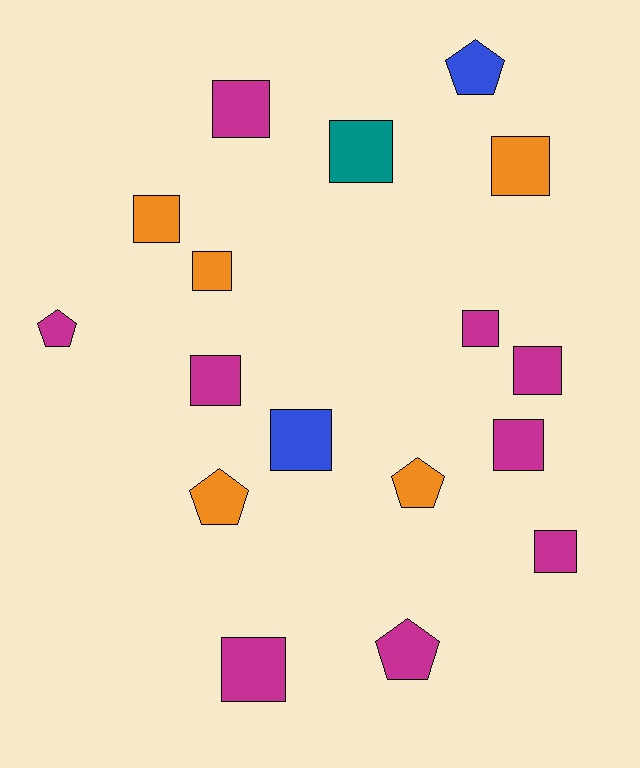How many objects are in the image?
There are 17 objects.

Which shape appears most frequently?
Square, with 12 objects.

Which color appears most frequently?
Magenta, with 9 objects.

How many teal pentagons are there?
There are no teal pentagons.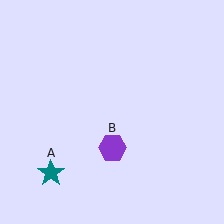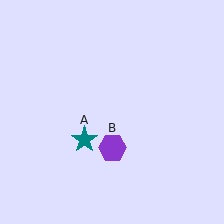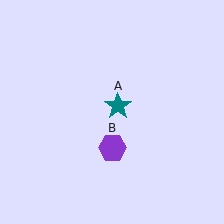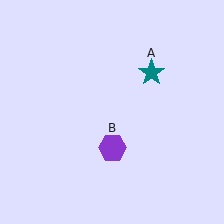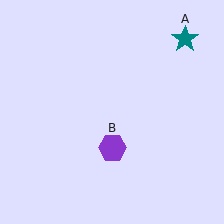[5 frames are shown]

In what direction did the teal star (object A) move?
The teal star (object A) moved up and to the right.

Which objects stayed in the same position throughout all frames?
Purple hexagon (object B) remained stationary.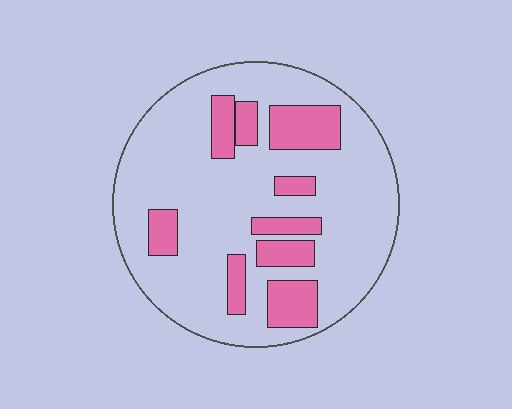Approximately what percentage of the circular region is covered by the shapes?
Approximately 20%.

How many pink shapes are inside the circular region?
9.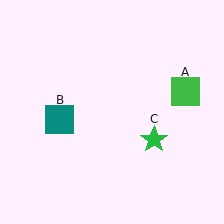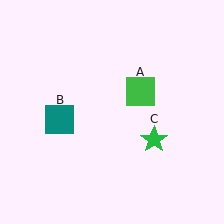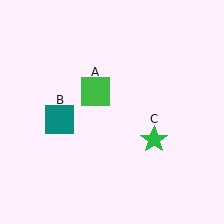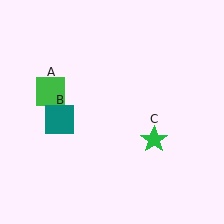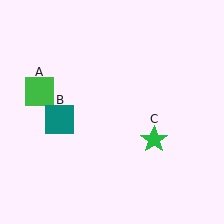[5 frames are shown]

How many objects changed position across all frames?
1 object changed position: green square (object A).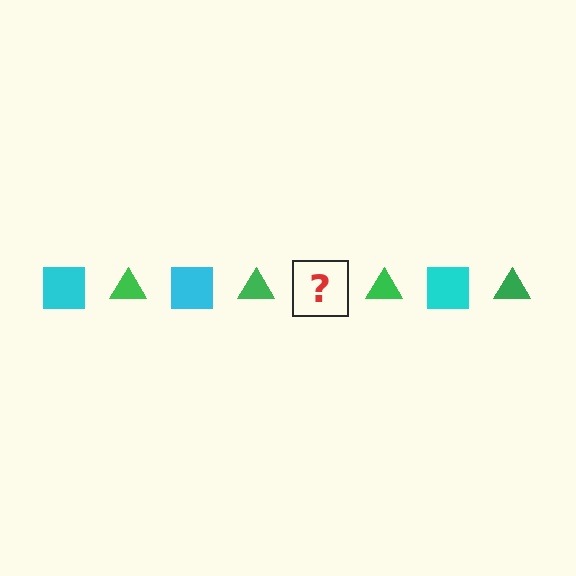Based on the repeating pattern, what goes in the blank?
The blank should be a cyan square.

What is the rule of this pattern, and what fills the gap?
The rule is that the pattern alternates between cyan square and green triangle. The gap should be filled with a cyan square.